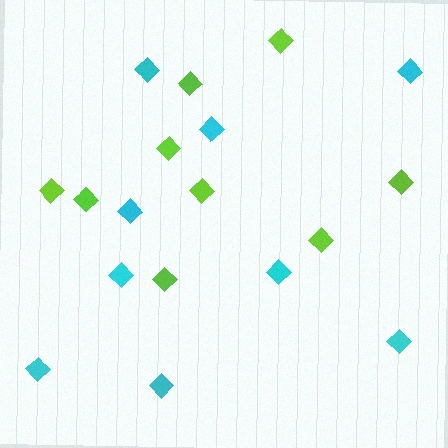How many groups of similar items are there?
There are 2 groups: one group of cyan diamonds (9) and one group of lime diamonds (9).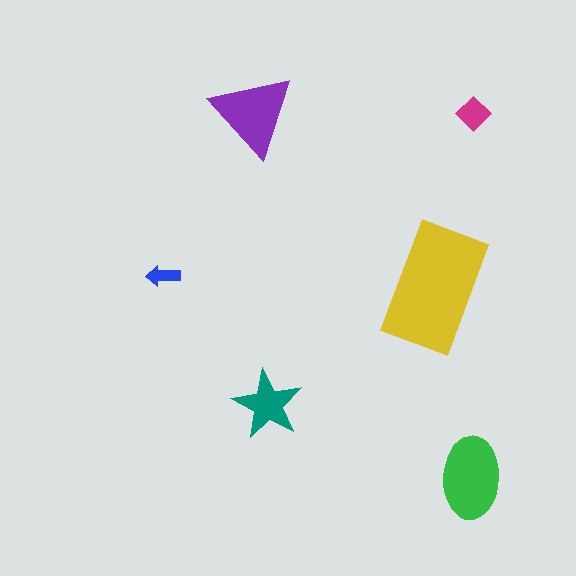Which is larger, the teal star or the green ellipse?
The green ellipse.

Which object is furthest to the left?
The blue arrow is leftmost.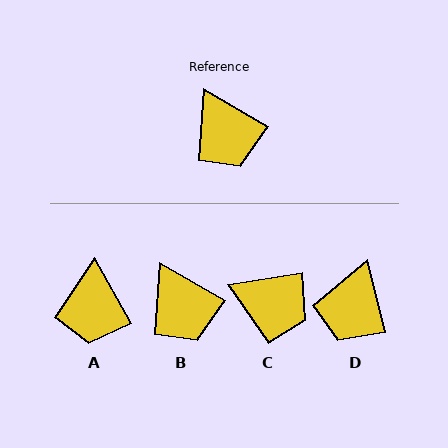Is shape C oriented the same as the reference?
No, it is off by about 39 degrees.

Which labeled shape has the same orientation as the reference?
B.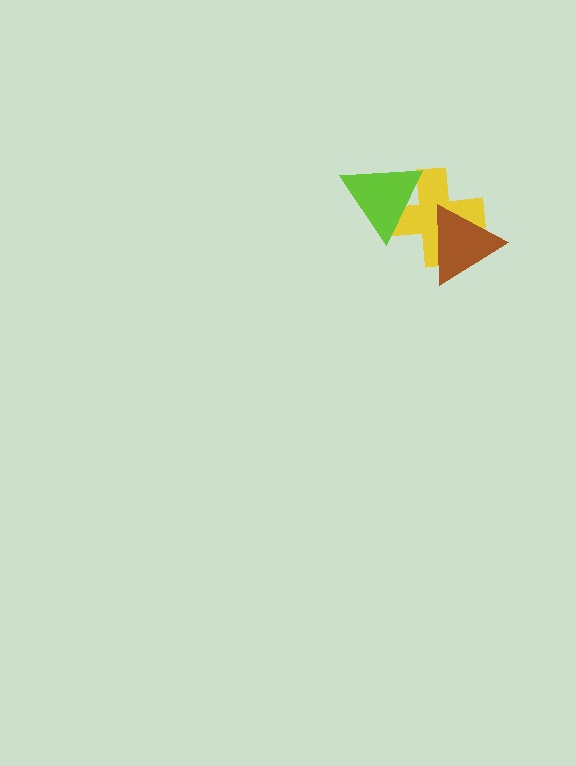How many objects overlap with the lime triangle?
1 object overlaps with the lime triangle.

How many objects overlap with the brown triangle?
1 object overlaps with the brown triangle.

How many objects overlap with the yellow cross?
2 objects overlap with the yellow cross.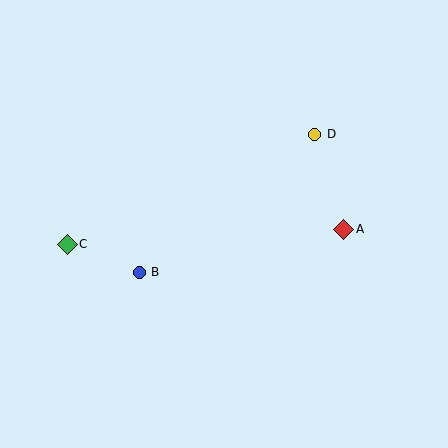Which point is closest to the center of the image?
Point B at (139, 272) is closest to the center.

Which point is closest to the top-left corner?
Point C is closest to the top-left corner.